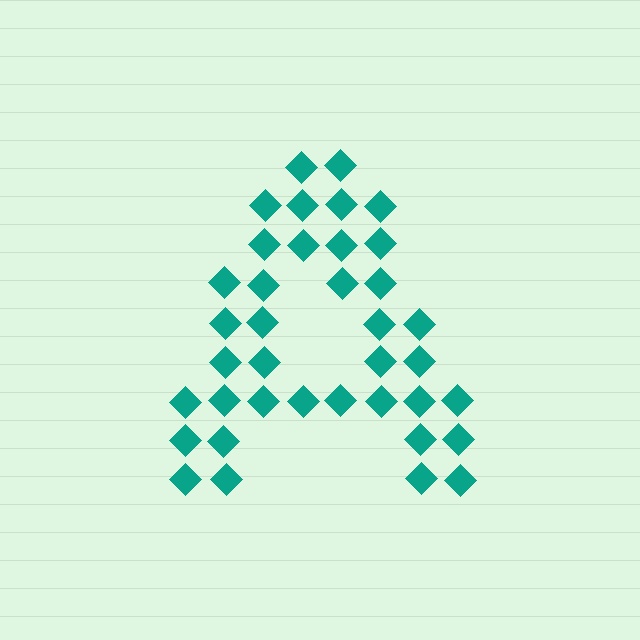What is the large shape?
The large shape is the letter A.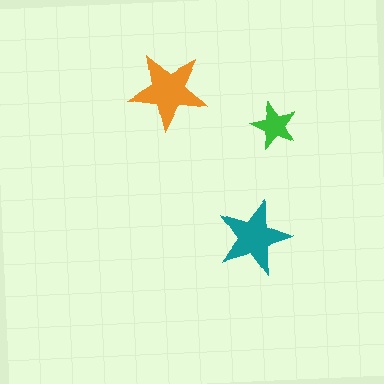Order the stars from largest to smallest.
the orange one, the teal one, the green one.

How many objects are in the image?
There are 3 objects in the image.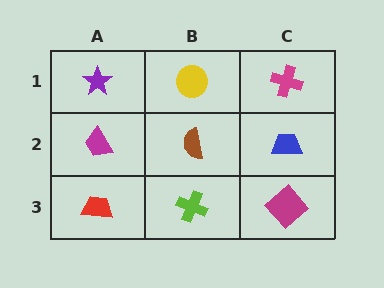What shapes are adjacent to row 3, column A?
A magenta trapezoid (row 2, column A), a lime cross (row 3, column B).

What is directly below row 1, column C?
A blue trapezoid.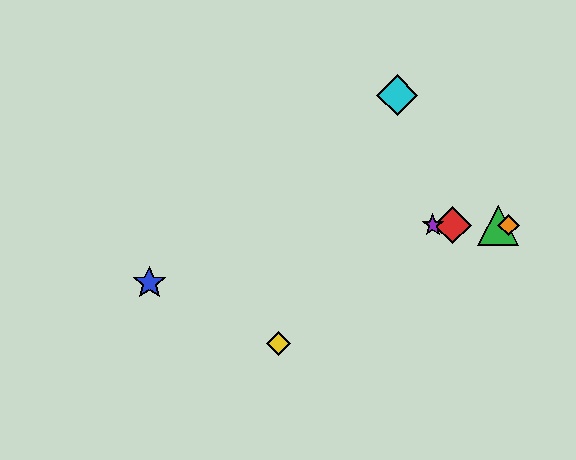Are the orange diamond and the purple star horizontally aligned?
Yes, both are at y≈225.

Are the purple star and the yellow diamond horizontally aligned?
No, the purple star is at y≈225 and the yellow diamond is at y≈343.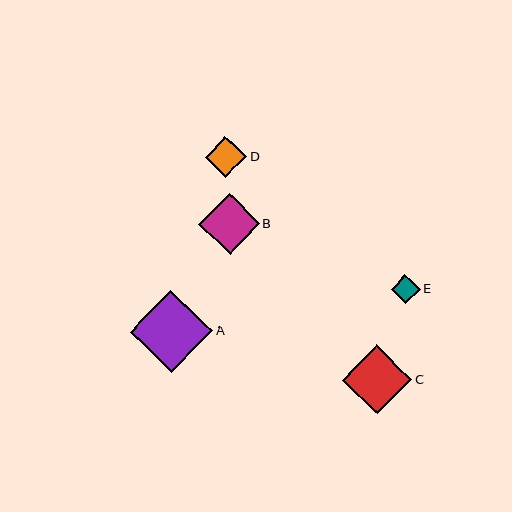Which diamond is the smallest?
Diamond E is the smallest with a size of approximately 29 pixels.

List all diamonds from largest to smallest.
From largest to smallest: A, C, B, D, E.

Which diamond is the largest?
Diamond A is the largest with a size of approximately 82 pixels.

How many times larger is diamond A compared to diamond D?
Diamond A is approximately 2.0 times the size of diamond D.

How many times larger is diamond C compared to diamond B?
Diamond C is approximately 1.1 times the size of diamond B.